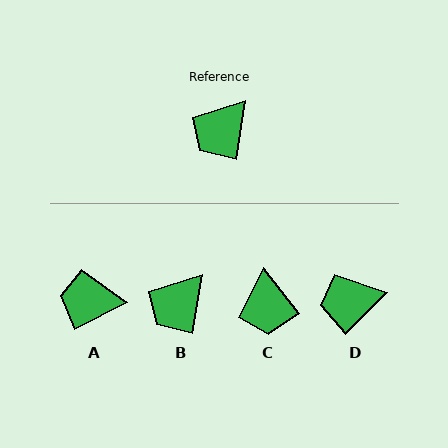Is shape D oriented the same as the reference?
No, it is off by about 36 degrees.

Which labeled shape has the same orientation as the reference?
B.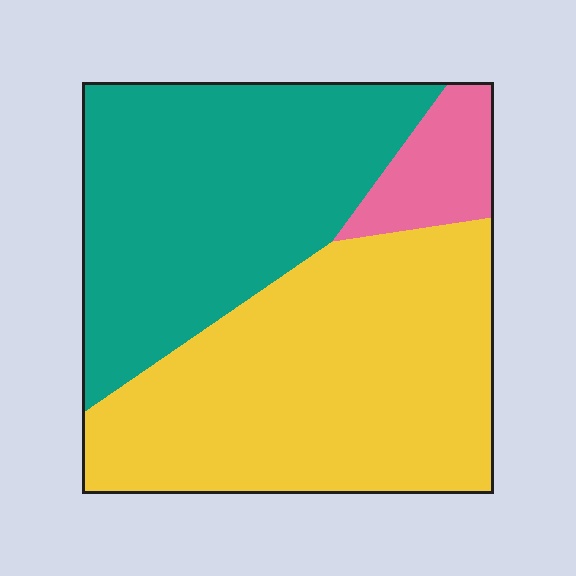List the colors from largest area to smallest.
From largest to smallest: yellow, teal, pink.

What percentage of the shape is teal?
Teal takes up about two fifths (2/5) of the shape.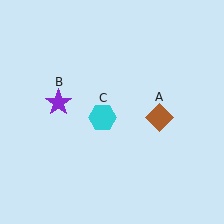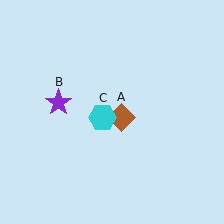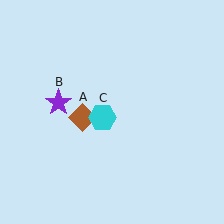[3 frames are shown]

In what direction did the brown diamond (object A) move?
The brown diamond (object A) moved left.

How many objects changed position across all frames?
1 object changed position: brown diamond (object A).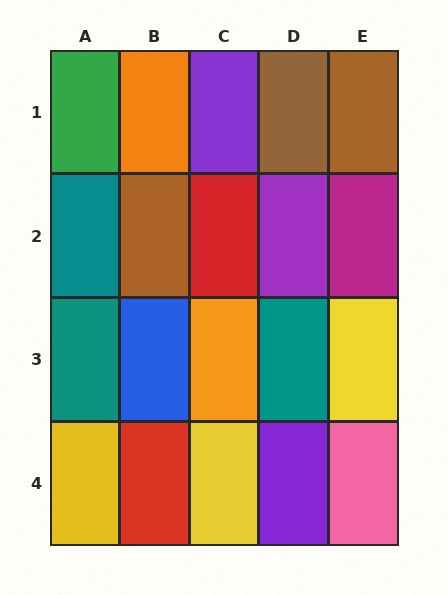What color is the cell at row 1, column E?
Brown.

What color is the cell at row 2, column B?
Brown.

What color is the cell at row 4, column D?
Purple.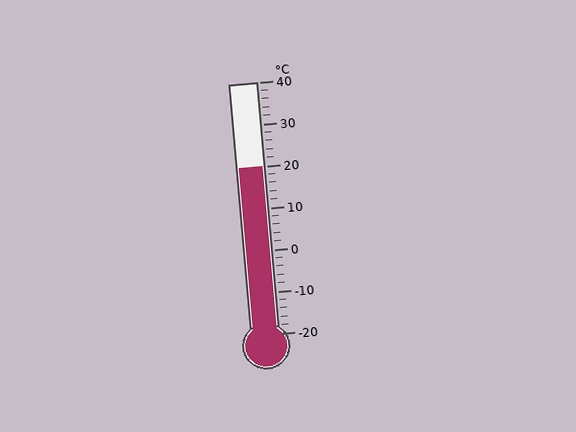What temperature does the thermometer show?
The thermometer shows approximately 20°C.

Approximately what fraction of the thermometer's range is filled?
The thermometer is filled to approximately 65% of its range.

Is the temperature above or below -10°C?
The temperature is above -10°C.